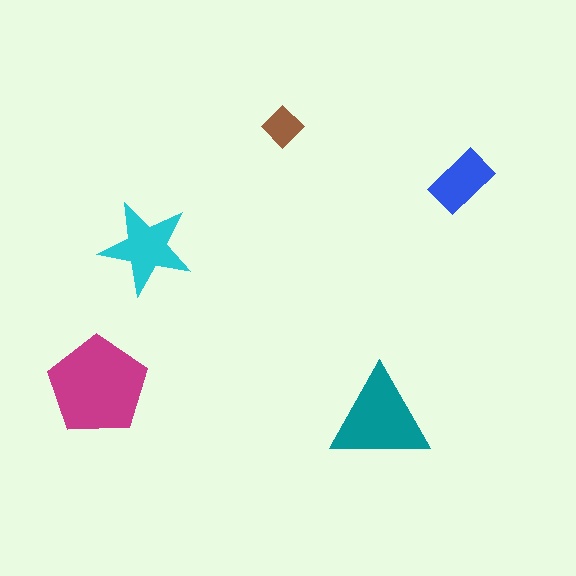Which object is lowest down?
The teal triangle is bottommost.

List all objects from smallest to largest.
The brown diamond, the blue rectangle, the cyan star, the teal triangle, the magenta pentagon.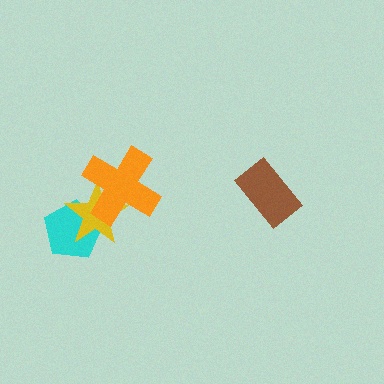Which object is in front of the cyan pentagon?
The yellow star is in front of the cyan pentagon.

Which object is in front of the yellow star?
The orange cross is in front of the yellow star.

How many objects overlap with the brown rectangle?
0 objects overlap with the brown rectangle.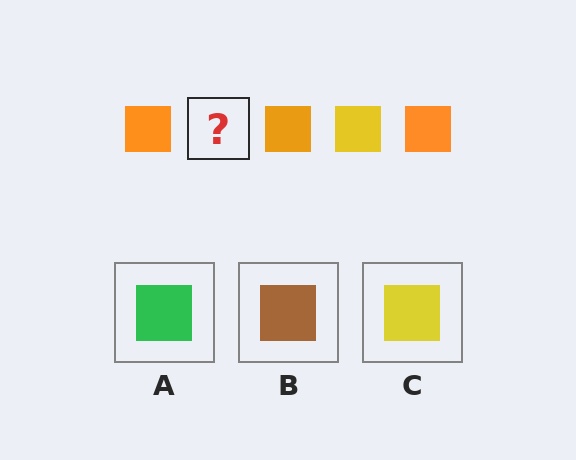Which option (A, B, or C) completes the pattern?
C.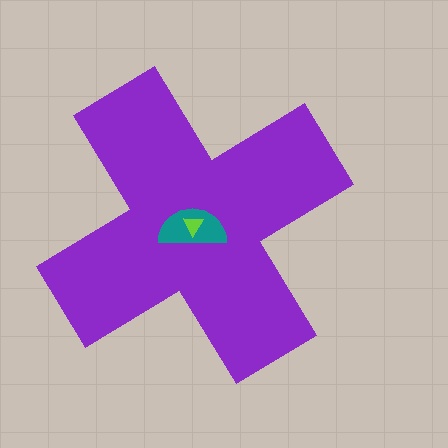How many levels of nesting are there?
3.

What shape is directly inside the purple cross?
The teal semicircle.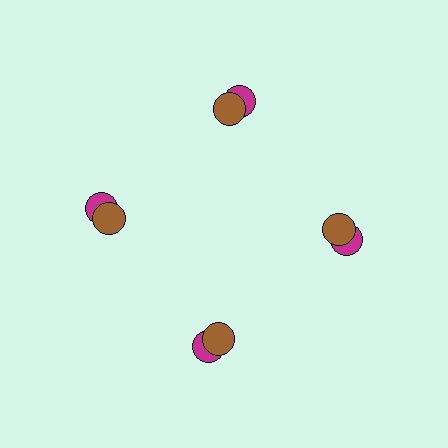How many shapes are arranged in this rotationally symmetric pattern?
There are 8 shapes, arranged in 4 groups of 2.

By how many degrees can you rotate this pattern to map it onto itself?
The pattern maps onto itself every 90 degrees of rotation.